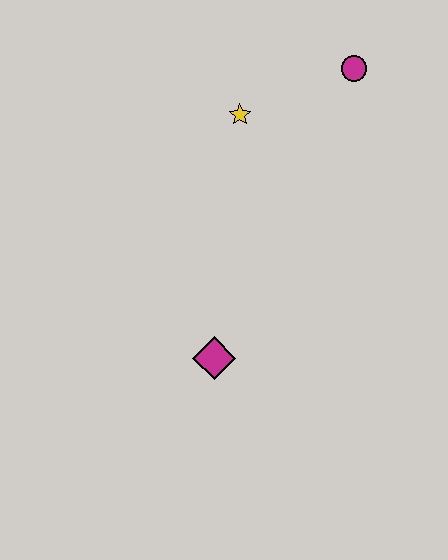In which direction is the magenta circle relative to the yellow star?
The magenta circle is to the right of the yellow star.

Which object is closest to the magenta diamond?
The yellow star is closest to the magenta diamond.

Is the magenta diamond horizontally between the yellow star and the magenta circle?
No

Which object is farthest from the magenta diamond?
The magenta circle is farthest from the magenta diamond.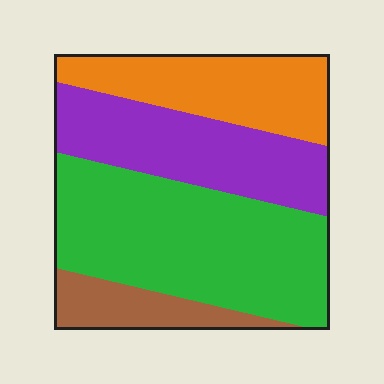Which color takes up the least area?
Brown, at roughly 10%.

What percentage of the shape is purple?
Purple covers around 25% of the shape.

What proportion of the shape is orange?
Orange takes up about one fifth (1/5) of the shape.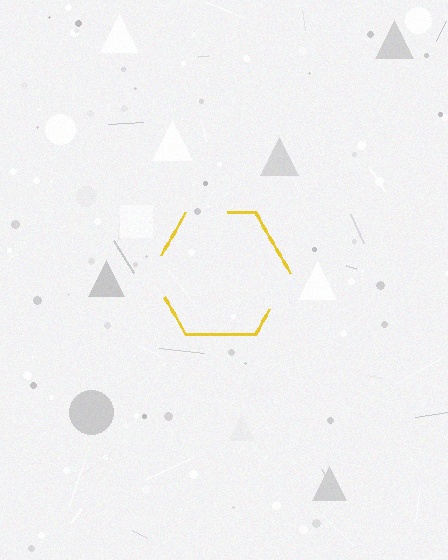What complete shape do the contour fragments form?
The contour fragments form a hexagon.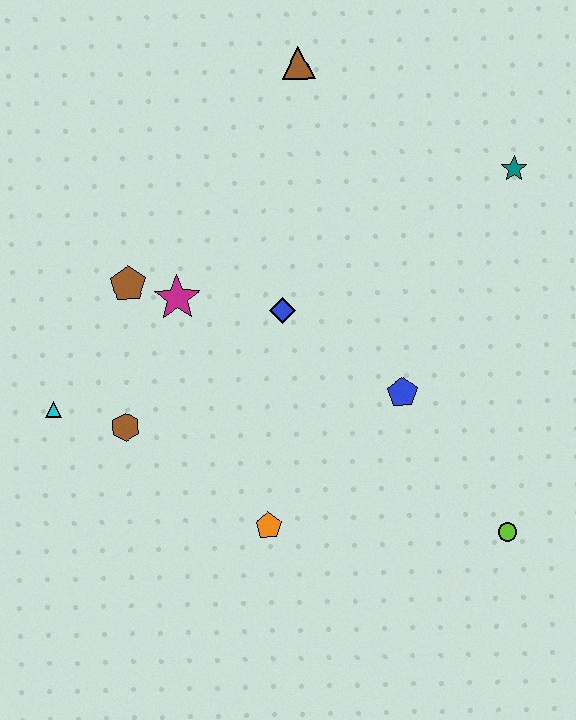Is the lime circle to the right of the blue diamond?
Yes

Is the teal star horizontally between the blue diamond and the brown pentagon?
No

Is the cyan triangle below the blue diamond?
Yes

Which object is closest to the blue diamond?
The magenta star is closest to the blue diamond.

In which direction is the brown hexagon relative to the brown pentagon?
The brown hexagon is below the brown pentagon.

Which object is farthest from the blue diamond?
The lime circle is farthest from the blue diamond.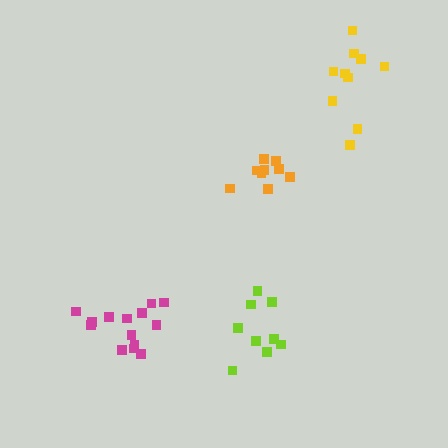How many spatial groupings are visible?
There are 4 spatial groupings.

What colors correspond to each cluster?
The clusters are colored: lime, magenta, yellow, orange.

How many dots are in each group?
Group 1: 9 dots, Group 2: 14 dots, Group 3: 10 dots, Group 4: 9 dots (42 total).